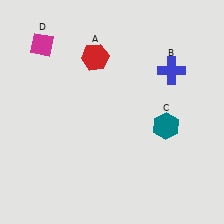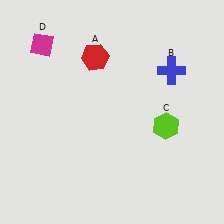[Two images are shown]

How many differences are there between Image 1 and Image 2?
There is 1 difference between the two images.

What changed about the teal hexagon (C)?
In Image 1, C is teal. In Image 2, it changed to lime.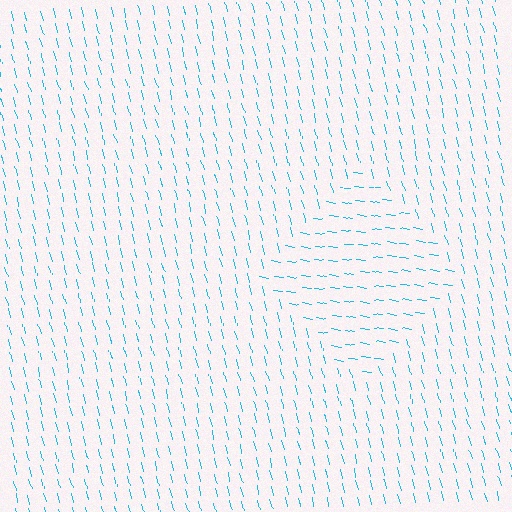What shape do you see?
I see a diamond.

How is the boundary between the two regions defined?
The boundary is defined purely by a change in line orientation (approximately 68 degrees difference). All lines are the same color and thickness.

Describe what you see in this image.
The image is filled with small cyan line segments. A diamond region in the image has lines oriented differently from the surrounding lines, creating a visible texture boundary.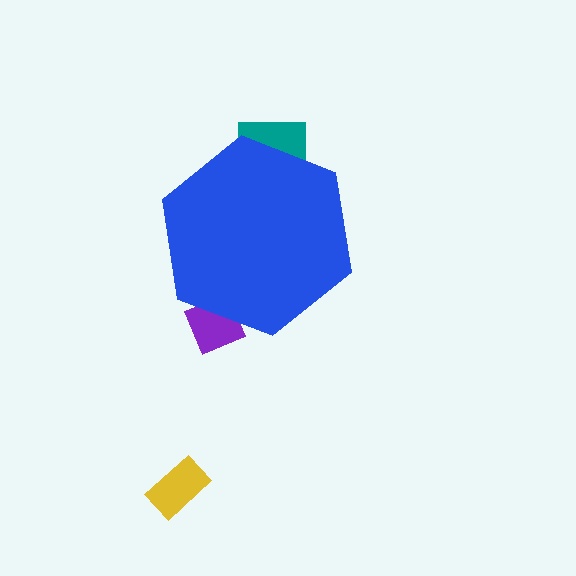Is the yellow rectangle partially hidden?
No, the yellow rectangle is fully visible.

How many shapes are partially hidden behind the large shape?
2 shapes are partially hidden.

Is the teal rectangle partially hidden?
Yes, the teal rectangle is partially hidden behind the blue hexagon.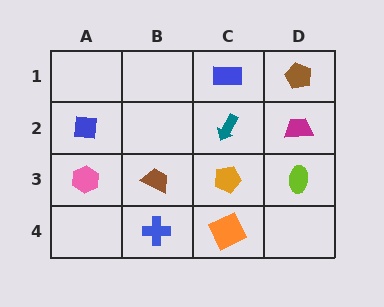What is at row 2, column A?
A blue square.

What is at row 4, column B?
A blue cross.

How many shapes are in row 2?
3 shapes.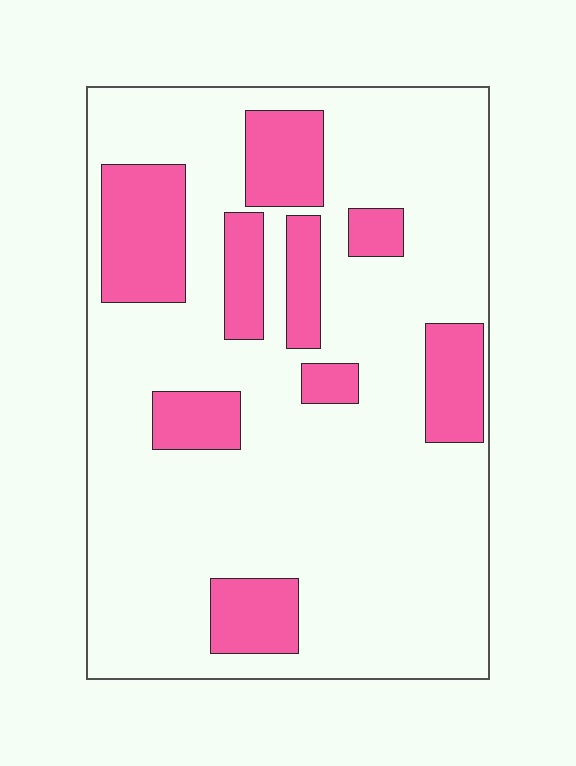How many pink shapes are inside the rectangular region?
9.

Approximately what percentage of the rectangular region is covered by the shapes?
Approximately 20%.